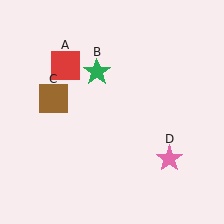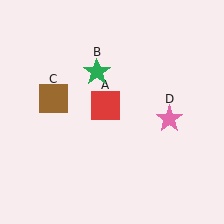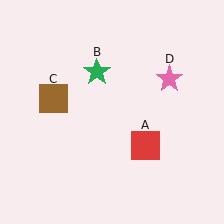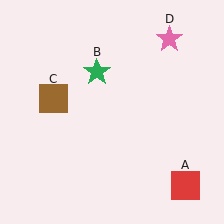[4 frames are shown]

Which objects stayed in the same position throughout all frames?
Green star (object B) and brown square (object C) remained stationary.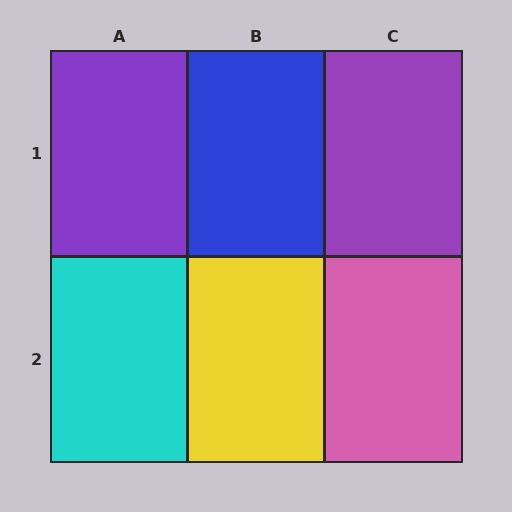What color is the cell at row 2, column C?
Pink.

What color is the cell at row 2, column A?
Cyan.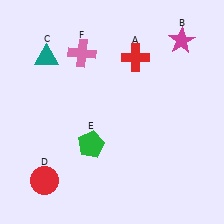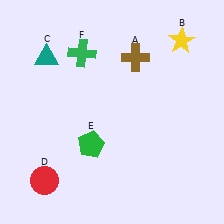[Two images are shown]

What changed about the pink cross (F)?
In Image 1, F is pink. In Image 2, it changed to green.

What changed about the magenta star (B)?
In Image 1, B is magenta. In Image 2, it changed to yellow.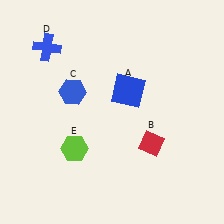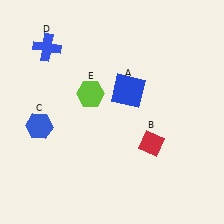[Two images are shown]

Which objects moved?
The objects that moved are: the blue hexagon (C), the lime hexagon (E).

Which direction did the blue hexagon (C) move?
The blue hexagon (C) moved down.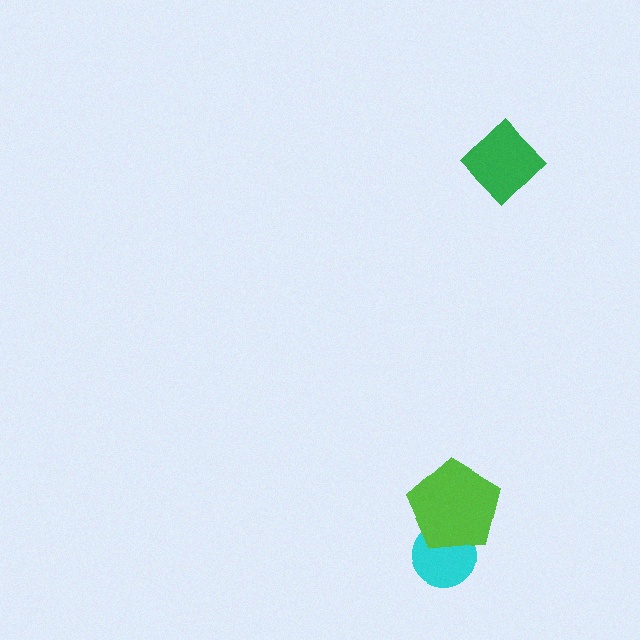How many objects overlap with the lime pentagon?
1 object overlaps with the lime pentagon.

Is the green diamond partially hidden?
No, no other shape covers it.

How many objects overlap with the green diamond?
0 objects overlap with the green diamond.